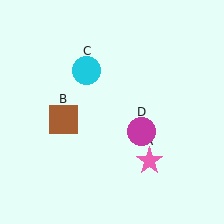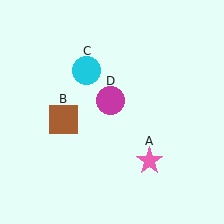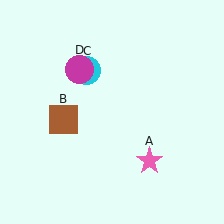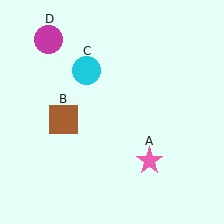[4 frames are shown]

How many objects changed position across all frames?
1 object changed position: magenta circle (object D).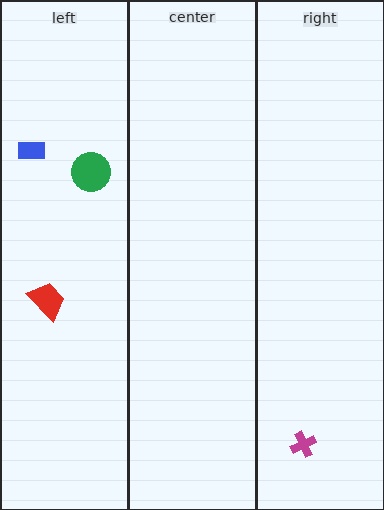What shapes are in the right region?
The magenta cross.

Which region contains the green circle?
The left region.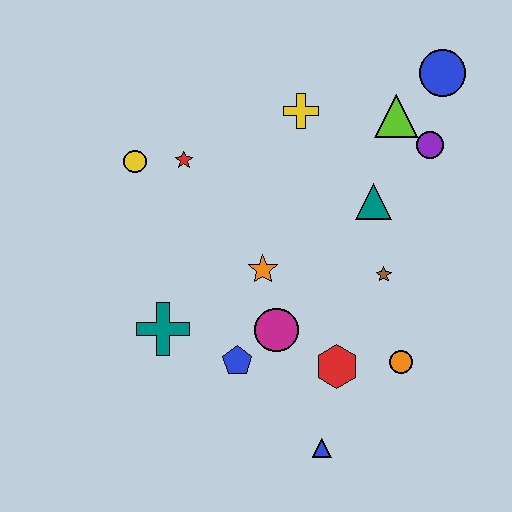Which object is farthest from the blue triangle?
The blue circle is farthest from the blue triangle.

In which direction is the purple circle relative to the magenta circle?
The purple circle is above the magenta circle.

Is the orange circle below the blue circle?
Yes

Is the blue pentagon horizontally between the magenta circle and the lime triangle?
No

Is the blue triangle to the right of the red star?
Yes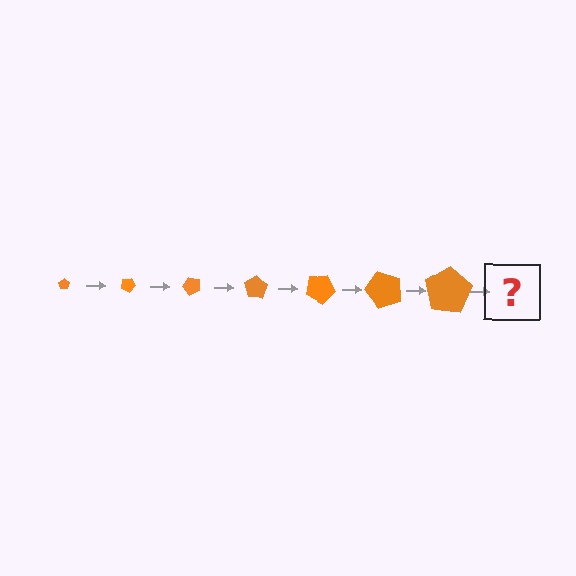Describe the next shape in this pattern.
It should be a pentagon, larger than the previous one and rotated 175 degrees from the start.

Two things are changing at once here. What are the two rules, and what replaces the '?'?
The two rules are that the pentagon grows larger each step and it rotates 25 degrees each step. The '?' should be a pentagon, larger than the previous one and rotated 175 degrees from the start.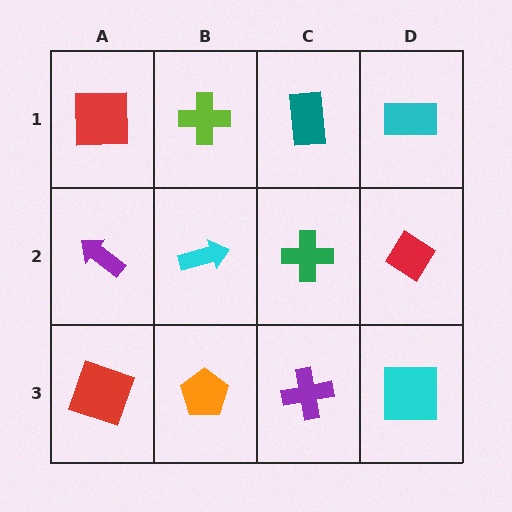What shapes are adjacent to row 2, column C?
A teal rectangle (row 1, column C), a purple cross (row 3, column C), a cyan arrow (row 2, column B), a red diamond (row 2, column D).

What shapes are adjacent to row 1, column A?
A purple arrow (row 2, column A), a lime cross (row 1, column B).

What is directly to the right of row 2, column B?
A green cross.